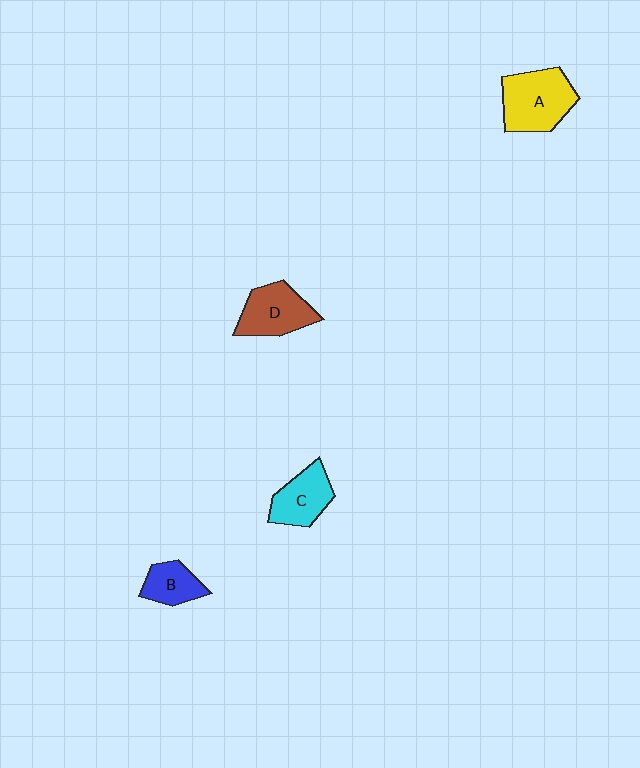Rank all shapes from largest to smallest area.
From largest to smallest: A (yellow), D (brown), C (cyan), B (blue).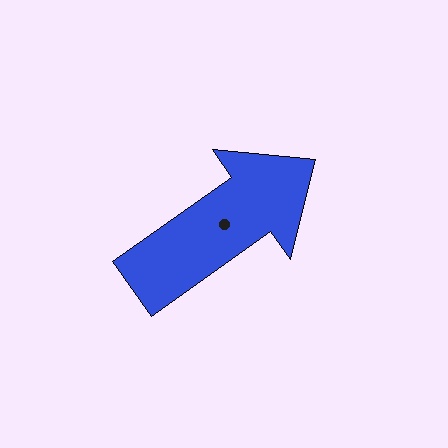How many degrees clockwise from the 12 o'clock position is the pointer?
Approximately 55 degrees.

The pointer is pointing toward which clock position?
Roughly 2 o'clock.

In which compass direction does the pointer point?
Northeast.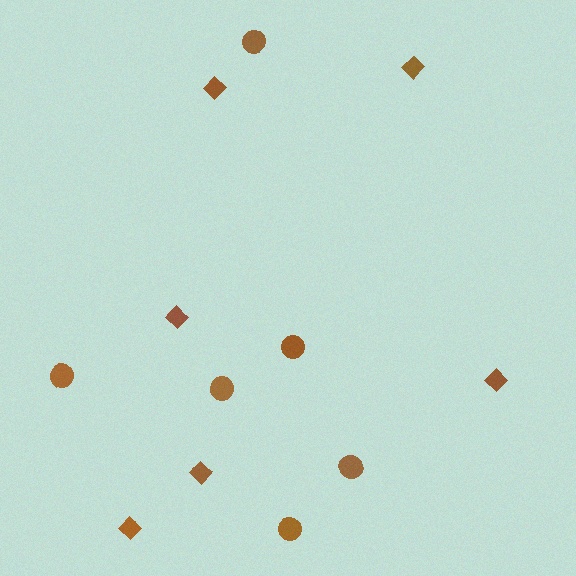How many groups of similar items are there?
There are 2 groups: one group of diamonds (6) and one group of circles (6).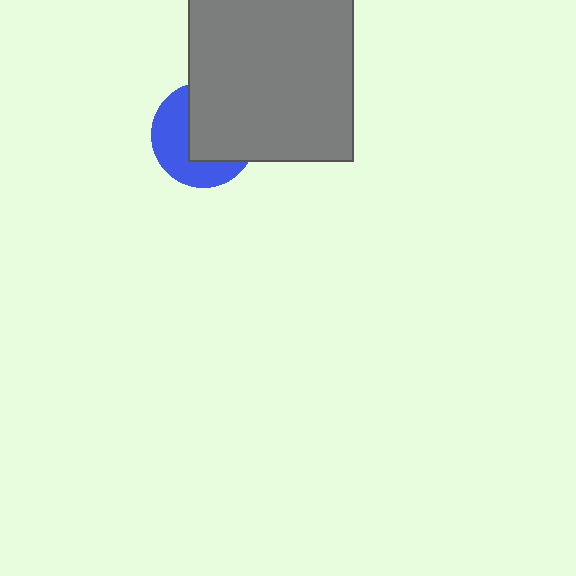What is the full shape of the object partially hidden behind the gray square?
The partially hidden object is a blue circle.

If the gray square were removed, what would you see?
You would see the complete blue circle.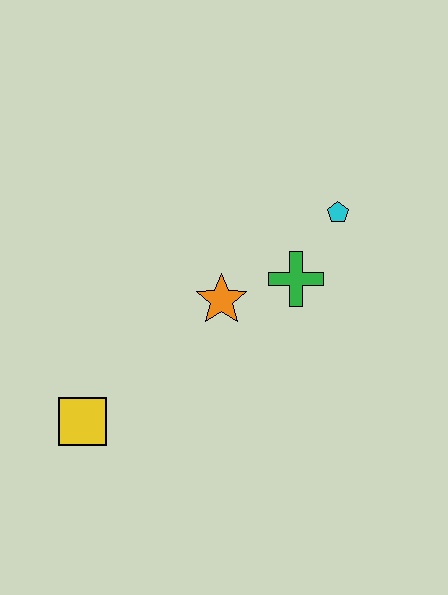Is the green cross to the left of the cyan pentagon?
Yes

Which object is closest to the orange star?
The green cross is closest to the orange star.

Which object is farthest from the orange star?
The yellow square is farthest from the orange star.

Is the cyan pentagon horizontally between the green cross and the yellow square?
No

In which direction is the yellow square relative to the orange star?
The yellow square is to the left of the orange star.